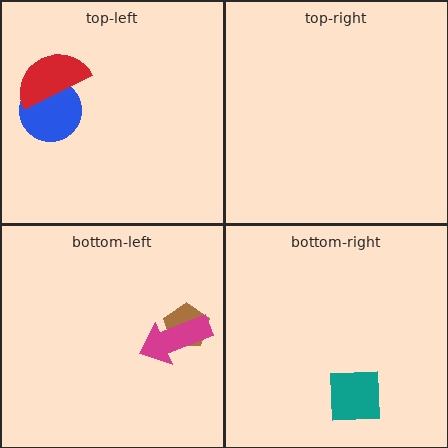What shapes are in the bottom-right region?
The teal square.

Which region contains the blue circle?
The top-left region.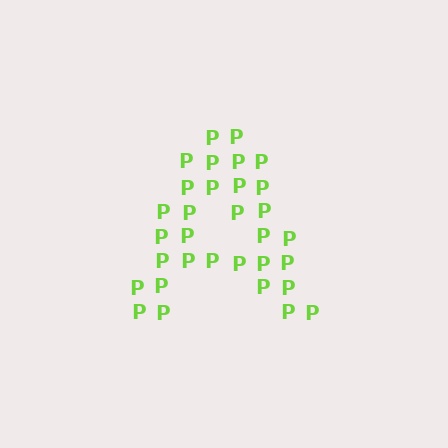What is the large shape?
The large shape is the letter A.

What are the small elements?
The small elements are letter P's.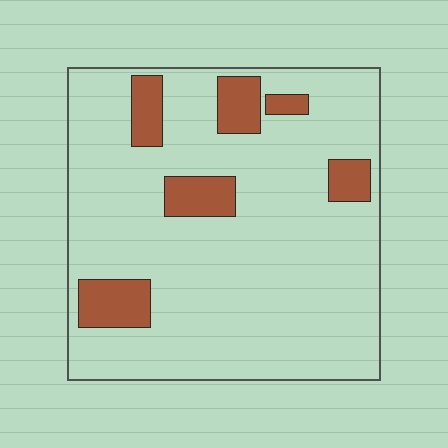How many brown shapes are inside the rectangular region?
6.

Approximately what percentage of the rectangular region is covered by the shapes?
Approximately 15%.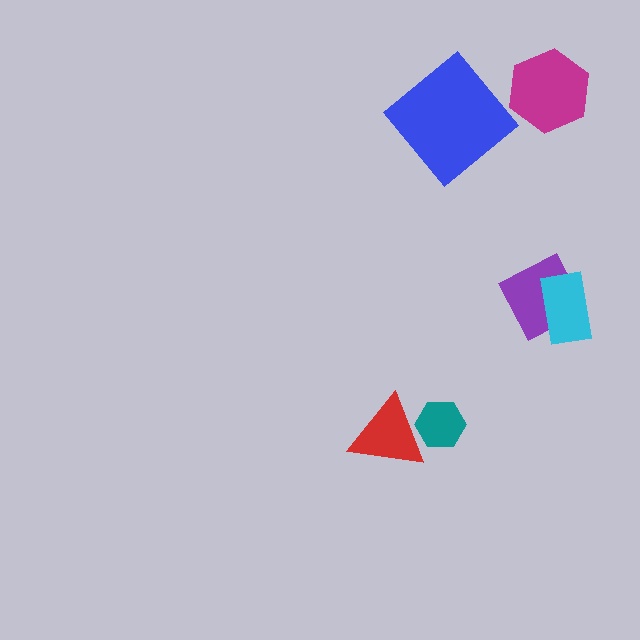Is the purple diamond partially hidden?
Yes, it is partially covered by another shape.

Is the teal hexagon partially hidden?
Yes, it is partially covered by another shape.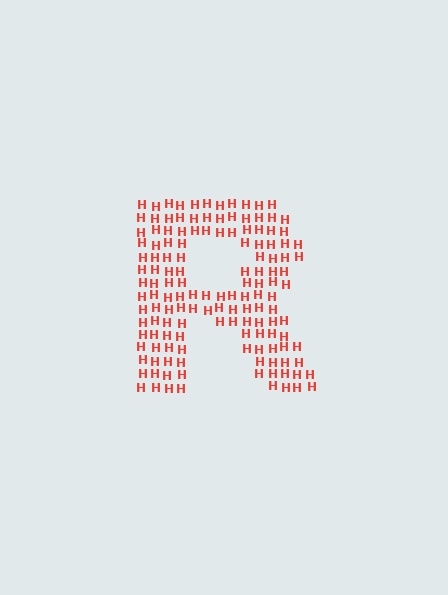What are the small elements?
The small elements are letter H's.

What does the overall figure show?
The overall figure shows the letter R.